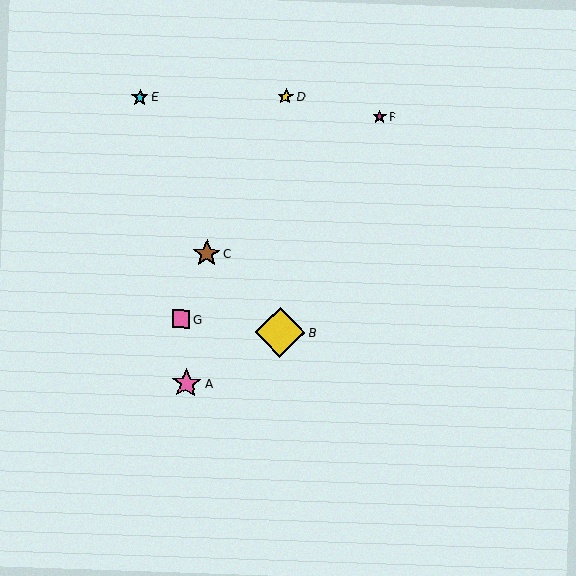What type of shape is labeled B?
Shape B is a yellow diamond.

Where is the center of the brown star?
The center of the brown star is at (207, 253).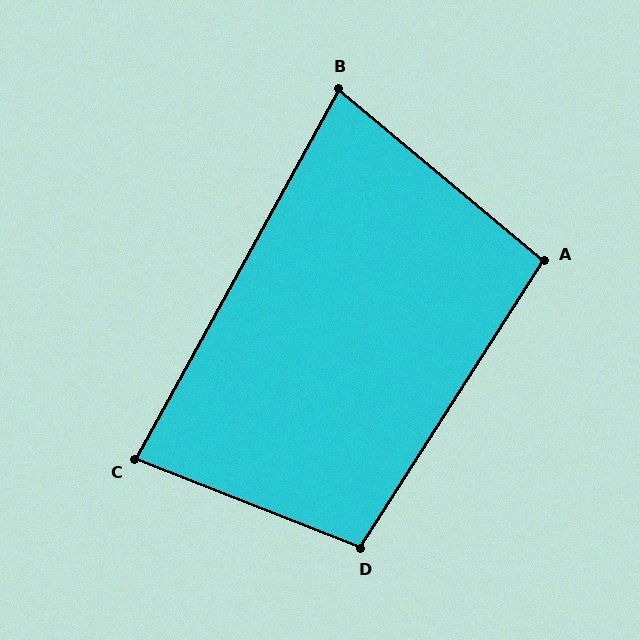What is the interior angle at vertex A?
Approximately 97 degrees (obtuse).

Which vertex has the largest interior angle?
D, at approximately 101 degrees.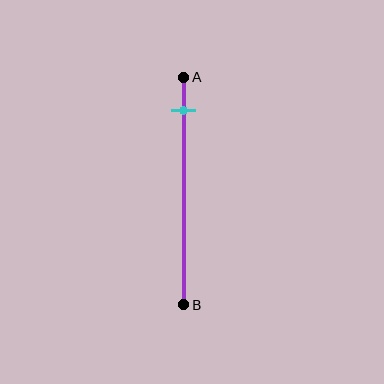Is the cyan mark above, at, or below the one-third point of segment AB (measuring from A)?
The cyan mark is above the one-third point of segment AB.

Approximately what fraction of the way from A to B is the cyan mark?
The cyan mark is approximately 15% of the way from A to B.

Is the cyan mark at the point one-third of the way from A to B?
No, the mark is at about 15% from A, not at the 33% one-third point.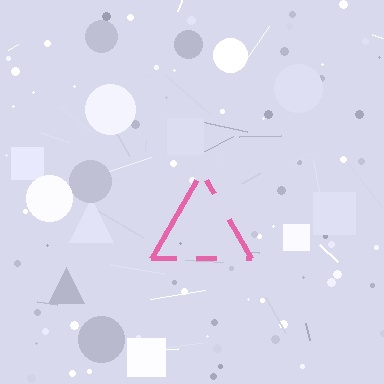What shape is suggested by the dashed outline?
The dashed outline suggests a triangle.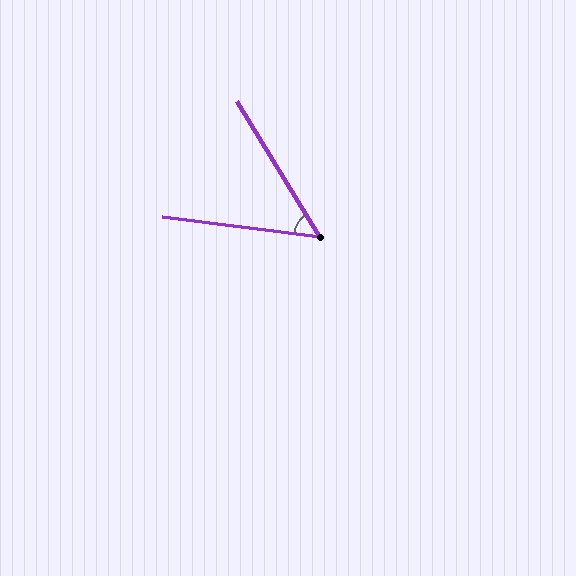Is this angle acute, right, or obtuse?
It is acute.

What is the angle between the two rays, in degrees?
Approximately 51 degrees.